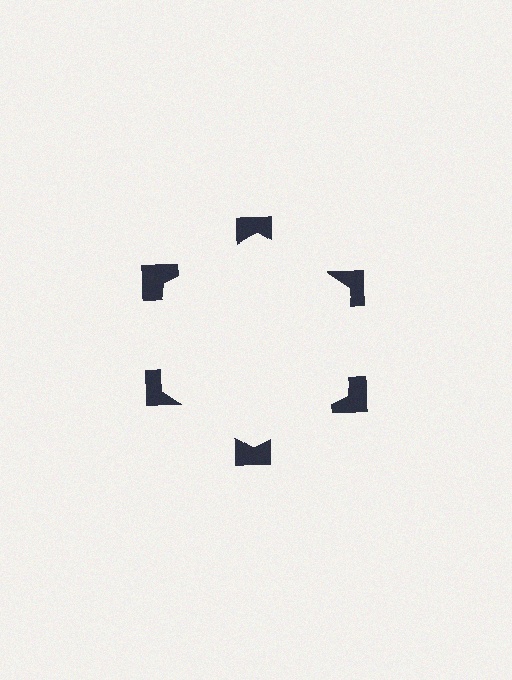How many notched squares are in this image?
There are 6 — one at each vertex of the illusory hexagon.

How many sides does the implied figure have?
6 sides.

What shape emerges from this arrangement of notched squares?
An illusory hexagon — its edges are inferred from the aligned wedge cuts in the notched squares, not physically drawn.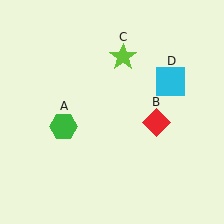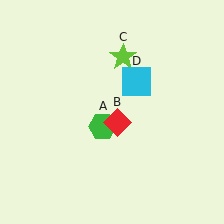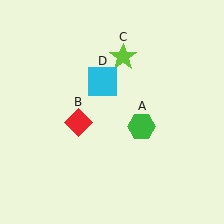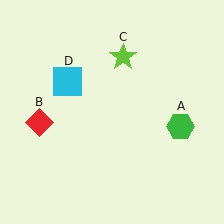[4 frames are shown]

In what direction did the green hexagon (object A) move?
The green hexagon (object A) moved right.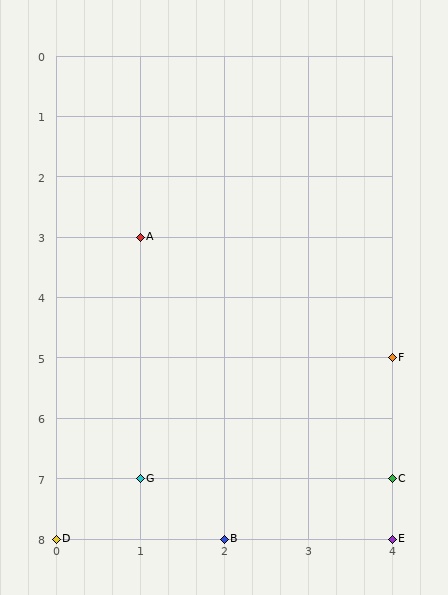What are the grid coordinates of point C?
Point C is at grid coordinates (4, 7).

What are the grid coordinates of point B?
Point B is at grid coordinates (2, 8).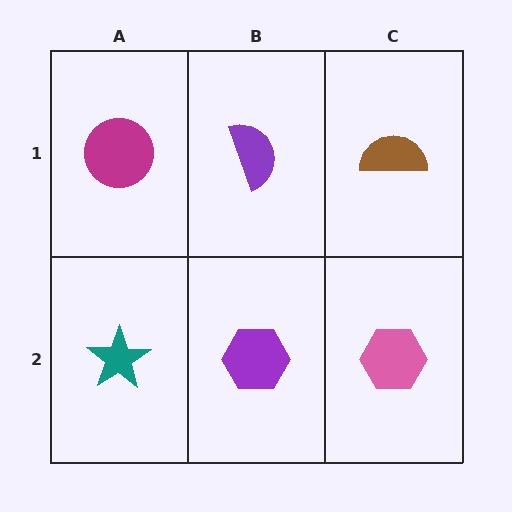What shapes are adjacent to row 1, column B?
A purple hexagon (row 2, column B), a magenta circle (row 1, column A), a brown semicircle (row 1, column C).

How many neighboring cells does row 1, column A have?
2.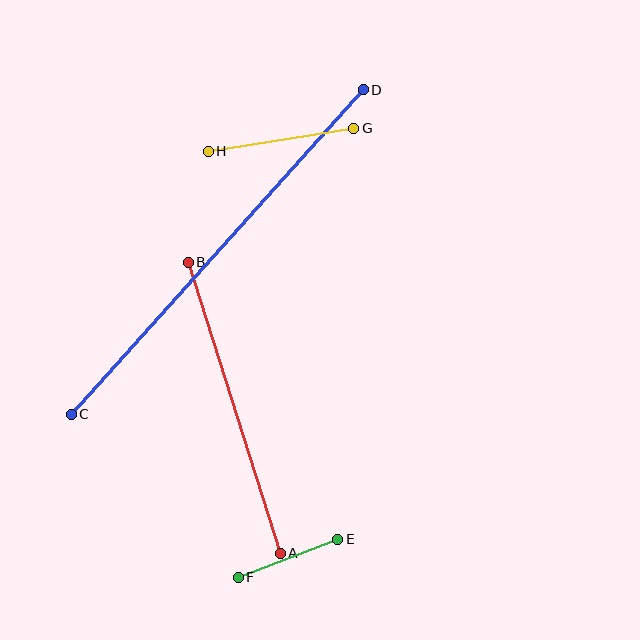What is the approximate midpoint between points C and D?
The midpoint is at approximately (217, 252) pixels.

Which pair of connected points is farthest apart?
Points C and D are farthest apart.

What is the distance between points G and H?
The distance is approximately 147 pixels.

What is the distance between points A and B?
The distance is approximately 305 pixels.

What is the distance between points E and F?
The distance is approximately 107 pixels.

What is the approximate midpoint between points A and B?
The midpoint is at approximately (234, 408) pixels.